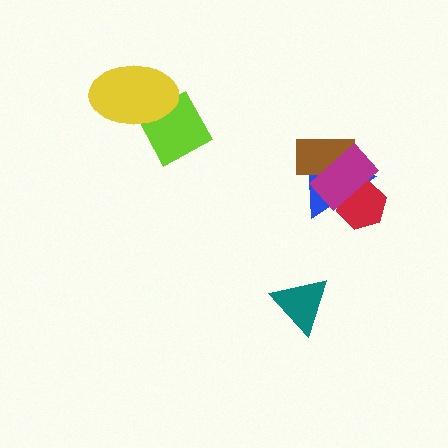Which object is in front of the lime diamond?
The yellow ellipse is in front of the lime diamond.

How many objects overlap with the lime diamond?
1 object overlaps with the lime diamond.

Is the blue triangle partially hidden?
Yes, it is partially covered by another shape.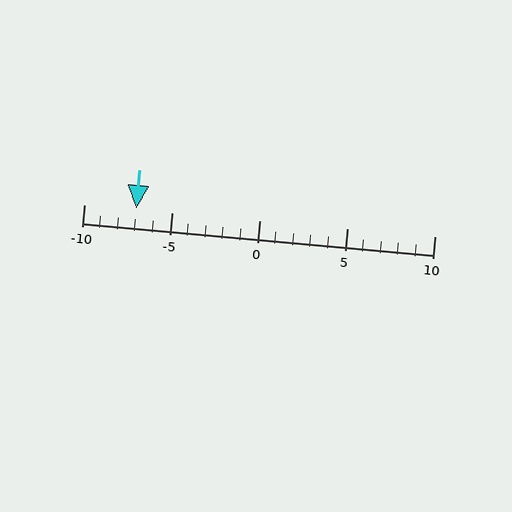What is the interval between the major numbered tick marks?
The major tick marks are spaced 5 units apart.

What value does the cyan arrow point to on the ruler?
The cyan arrow points to approximately -7.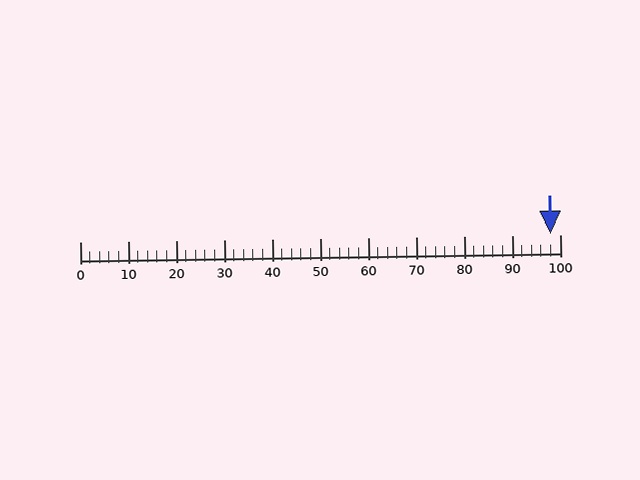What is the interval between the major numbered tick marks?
The major tick marks are spaced 10 units apart.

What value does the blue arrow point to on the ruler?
The blue arrow points to approximately 98.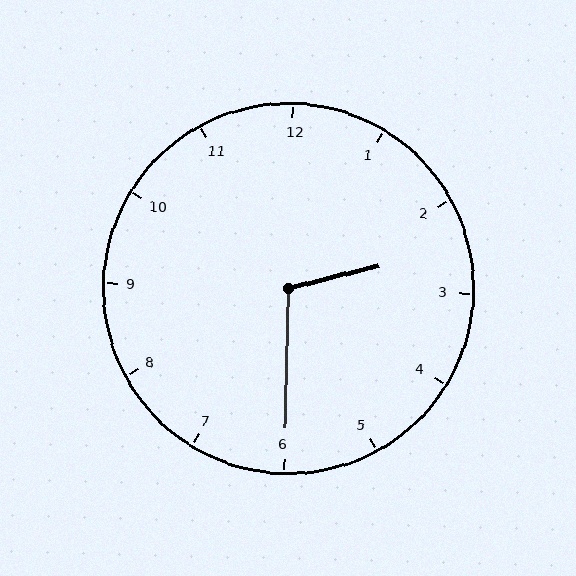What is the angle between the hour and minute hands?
Approximately 105 degrees.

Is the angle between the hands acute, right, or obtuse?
It is obtuse.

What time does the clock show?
2:30.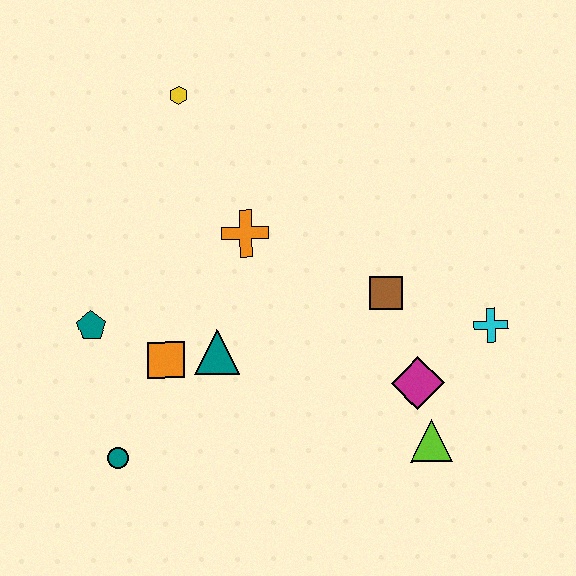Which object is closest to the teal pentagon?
The orange square is closest to the teal pentagon.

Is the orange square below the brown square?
Yes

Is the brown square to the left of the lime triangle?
Yes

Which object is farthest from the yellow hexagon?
The lime triangle is farthest from the yellow hexagon.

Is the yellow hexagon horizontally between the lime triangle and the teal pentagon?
Yes